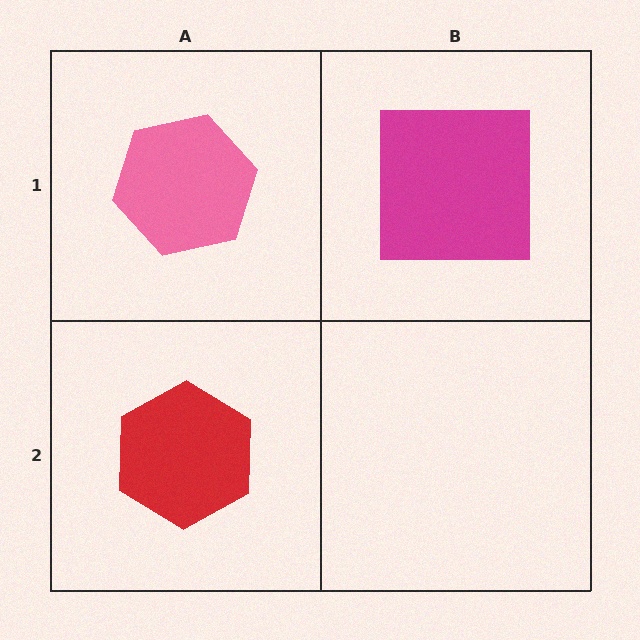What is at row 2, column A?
A red hexagon.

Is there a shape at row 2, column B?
No, that cell is empty.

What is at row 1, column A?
A pink hexagon.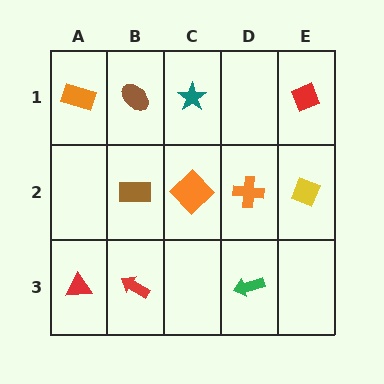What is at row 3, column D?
A green arrow.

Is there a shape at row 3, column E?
No, that cell is empty.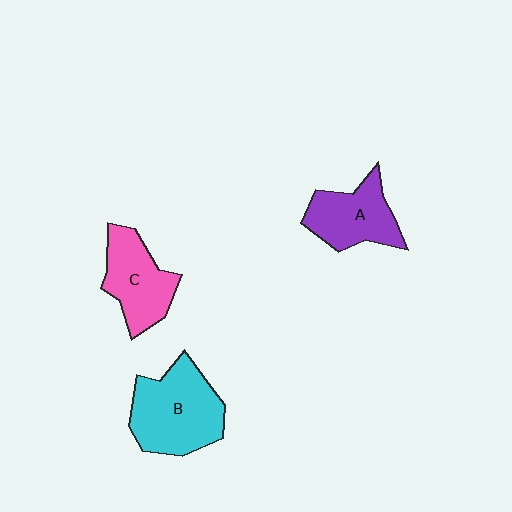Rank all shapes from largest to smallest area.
From largest to smallest: B (cyan), C (pink), A (purple).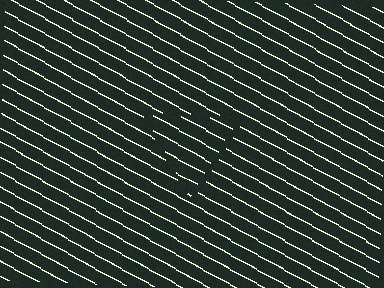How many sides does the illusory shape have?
3 sides — the line-ends trace a triangle.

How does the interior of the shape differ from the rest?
The interior of the shape contains the same grating, shifted by half a period — the contour is defined by the phase discontinuity where line-ends from the inner and outer gratings abut.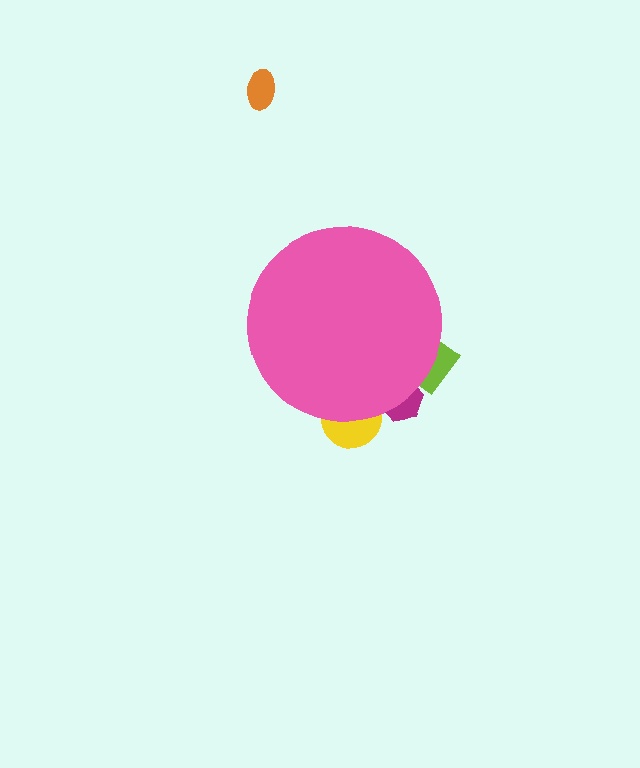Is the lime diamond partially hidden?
Yes, the lime diamond is partially hidden behind the pink circle.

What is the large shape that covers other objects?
A pink circle.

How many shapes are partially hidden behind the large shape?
3 shapes are partially hidden.